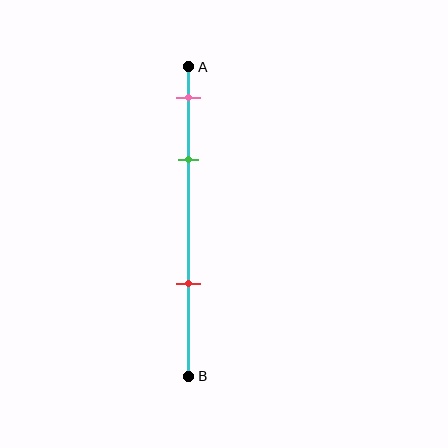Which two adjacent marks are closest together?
The pink and green marks are the closest adjacent pair.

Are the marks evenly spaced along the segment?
No, the marks are not evenly spaced.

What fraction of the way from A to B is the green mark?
The green mark is approximately 30% (0.3) of the way from A to B.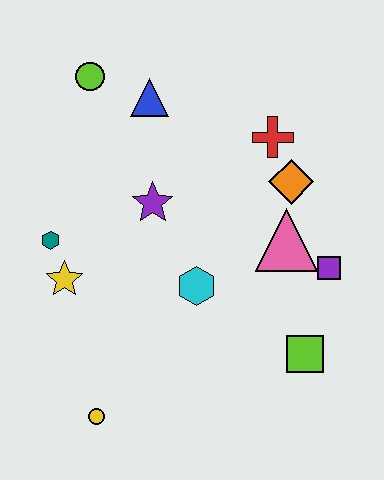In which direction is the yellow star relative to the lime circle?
The yellow star is below the lime circle.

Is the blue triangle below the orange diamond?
No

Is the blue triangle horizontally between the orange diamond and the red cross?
No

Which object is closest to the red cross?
The orange diamond is closest to the red cross.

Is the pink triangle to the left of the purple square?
Yes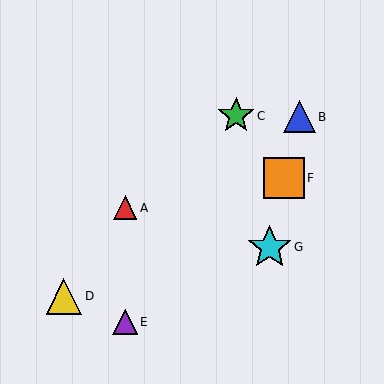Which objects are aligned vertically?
Objects A, E are aligned vertically.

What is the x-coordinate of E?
Object E is at x≈125.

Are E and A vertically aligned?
Yes, both are at x≈125.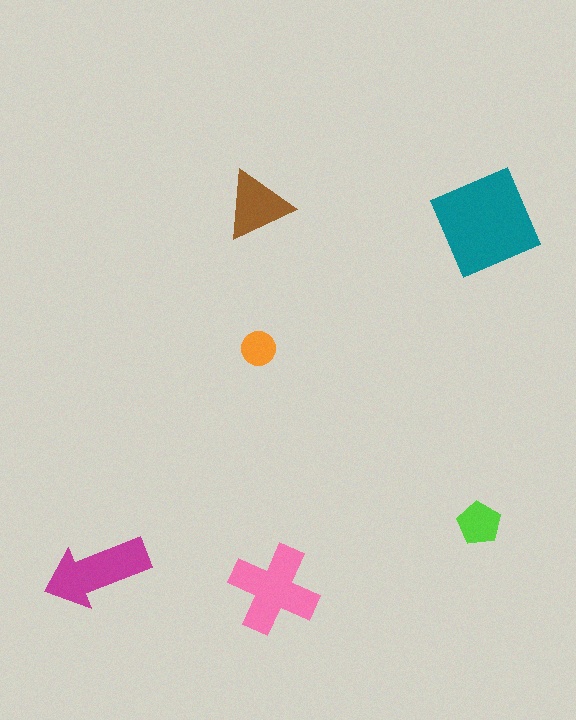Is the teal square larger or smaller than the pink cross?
Larger.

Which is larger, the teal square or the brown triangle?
The teal square.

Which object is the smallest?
The orange circle.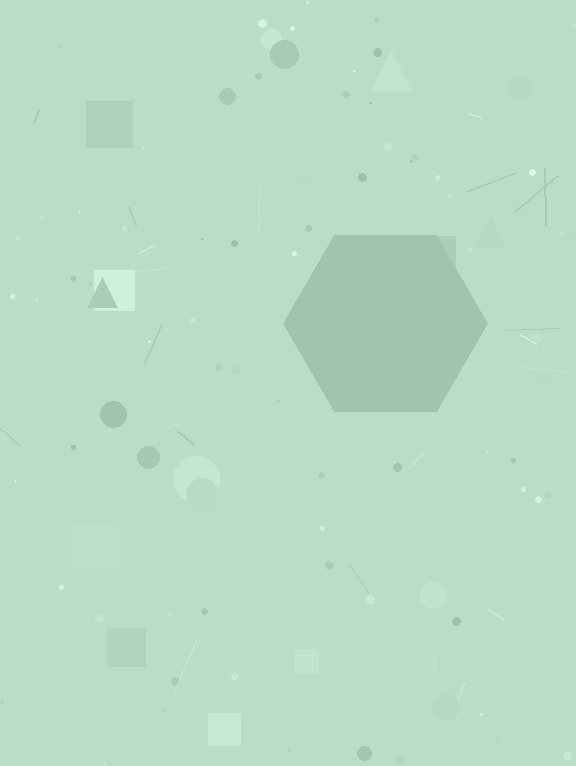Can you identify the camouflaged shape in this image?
The camouflaged shape is a hexagon.